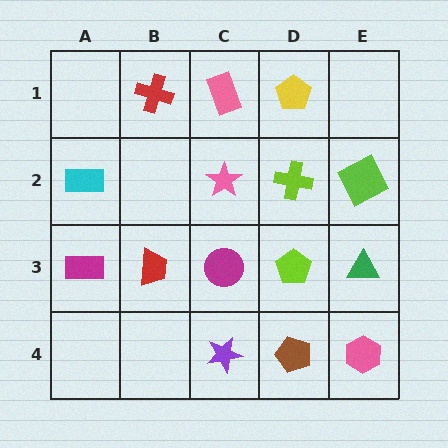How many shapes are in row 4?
3 shapes.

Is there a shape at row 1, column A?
No, that cell is empty.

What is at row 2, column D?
A lime cross.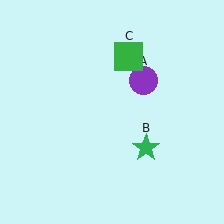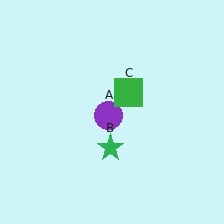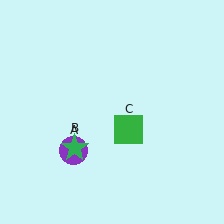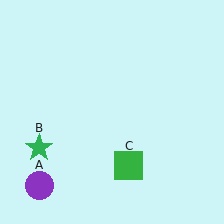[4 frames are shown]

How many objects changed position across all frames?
3 objects changed position: purple circle (object A), green star (object B), green square (object C).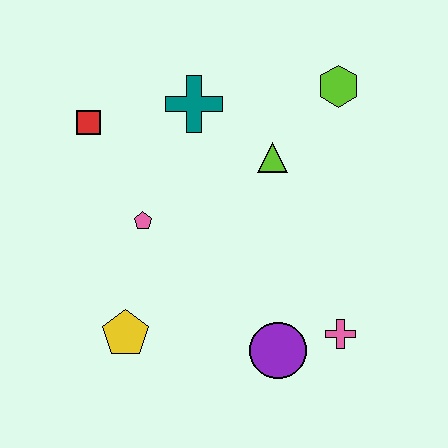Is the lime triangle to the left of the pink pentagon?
No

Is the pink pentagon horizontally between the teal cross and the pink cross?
No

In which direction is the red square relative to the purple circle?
The red square is above the purple circle.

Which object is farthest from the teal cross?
The pink cross is farthest from the teal cross.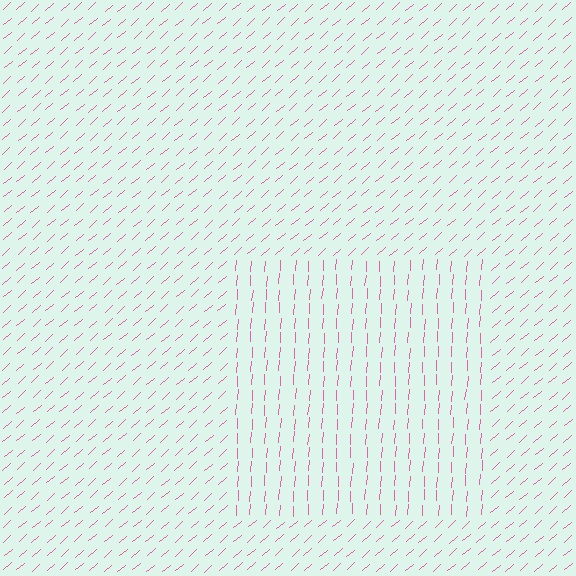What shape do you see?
I see a rectangle.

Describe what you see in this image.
The image is filled with small pink line segments. A rectangle region in the image has lines oriented differently from the surrounding lines, creating a visible texture boundary.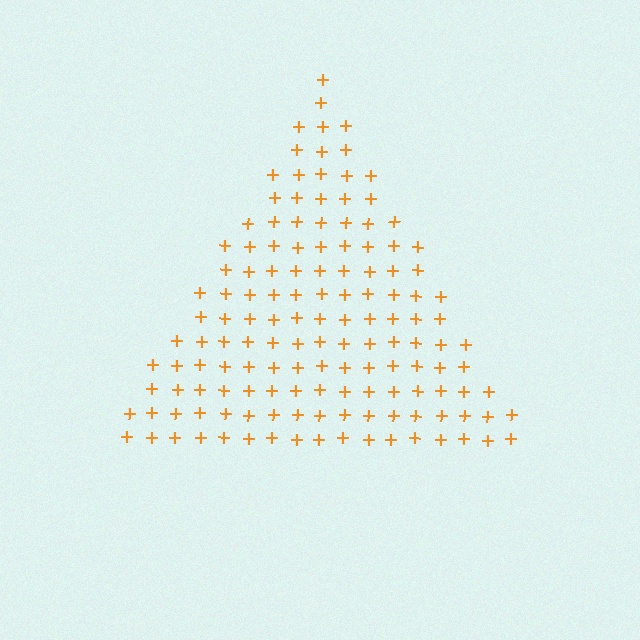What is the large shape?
The large shape is a triangle.